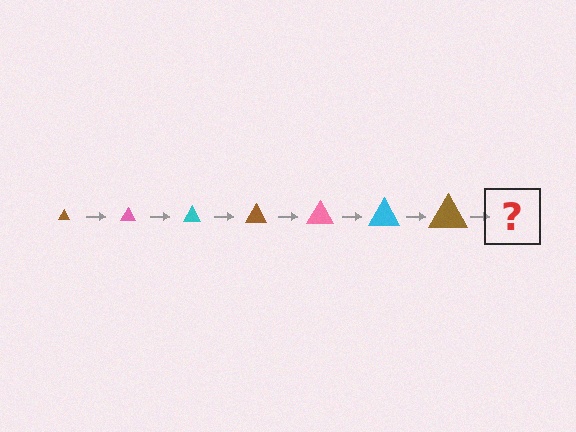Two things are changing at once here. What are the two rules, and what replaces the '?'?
The two rules are that the triangle grows larger each step and the color cycles through brown, pink, and cyan. The '?' should be a pink triangle, larger than the previous one.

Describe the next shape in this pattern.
It should be a pink triangle, larger than the previous one.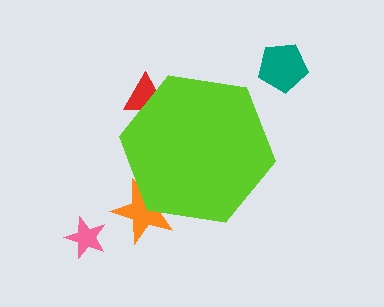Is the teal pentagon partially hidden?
No, the teal pentagon is fully visible.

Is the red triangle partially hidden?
Yes, the red triangle is partially hidden behind the lime hexagon.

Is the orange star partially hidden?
Yes, the orange star is partially hidden behind the lime hexagon.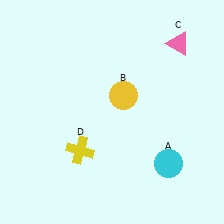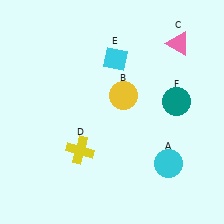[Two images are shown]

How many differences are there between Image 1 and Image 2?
There are 2 differences between the two images.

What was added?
A cyan diamond (E), a teal circle (F) were added in Image 2.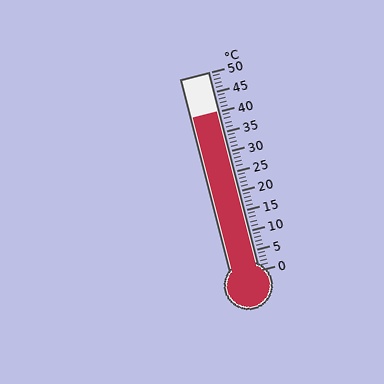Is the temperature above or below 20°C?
The temperature is above 20°C.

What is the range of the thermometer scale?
The thermometer scale ranges from 0°C to 50°C.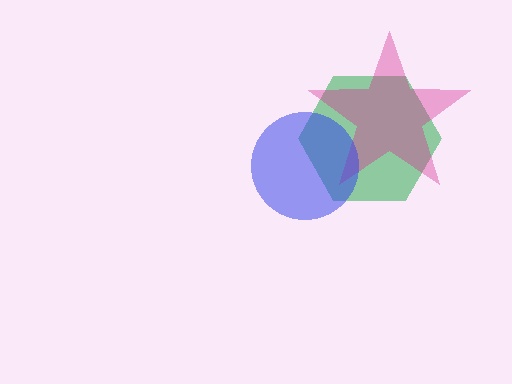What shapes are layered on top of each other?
The layered shapes are: a green hexagon, a magenta star, a blue circle.